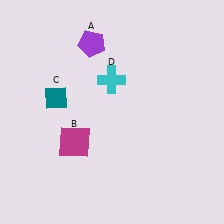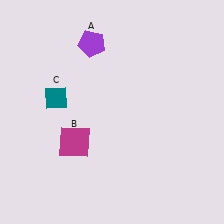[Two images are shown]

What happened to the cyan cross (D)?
The cyan cross (D) was removed in Image 2. It was in the top-left area of Image 1.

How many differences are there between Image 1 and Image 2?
There is 1 difference between the two images.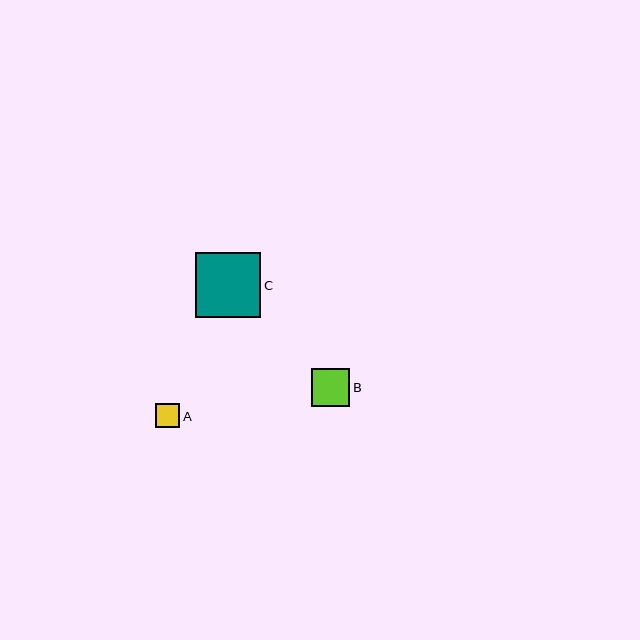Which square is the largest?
Square C is the largest with a size of approximately 65 pixels.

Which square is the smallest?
Square A is the smallest with a size of approximately 24 pixels.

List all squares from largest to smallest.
From largest to smallest: C, B, A.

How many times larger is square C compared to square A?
Square C is approximately 2.7 times the size of square A.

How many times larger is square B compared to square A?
Square B is approximately 1.6 times the size of square A.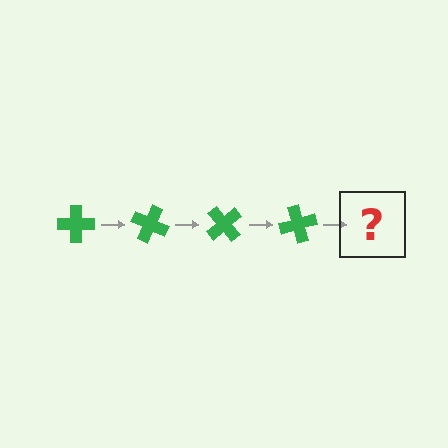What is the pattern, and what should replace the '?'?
The pattern is that the cross rotates 25 degrees each step. The '?' should be a green cross rotated 100 degrees.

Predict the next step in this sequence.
The next step is a green cross rotated 100 degrees.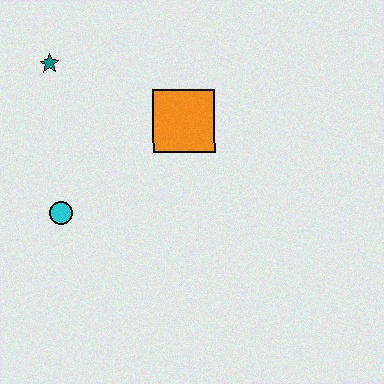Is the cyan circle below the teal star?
Yes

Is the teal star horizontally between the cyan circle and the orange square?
No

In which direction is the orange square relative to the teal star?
The orange square is to the right of the teal star.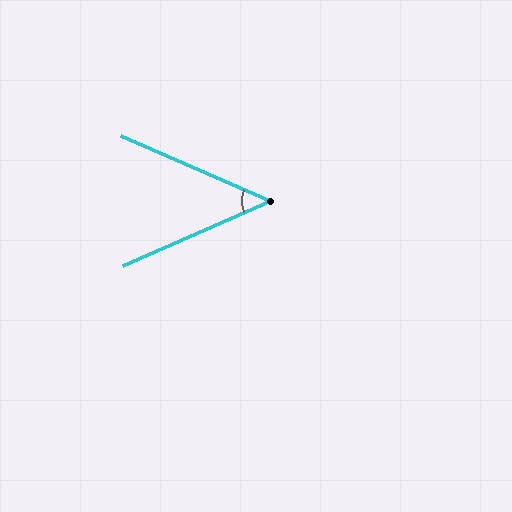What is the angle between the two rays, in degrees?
Approximately 47 degrees.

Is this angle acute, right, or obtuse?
It is acute.